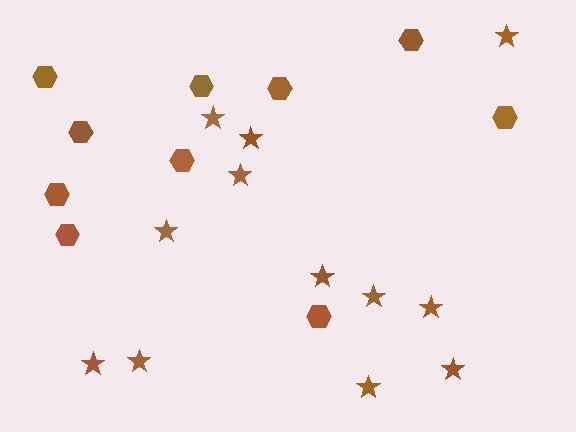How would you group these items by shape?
There are 2 groups: one group of hexagons (10) and one group of stars (12).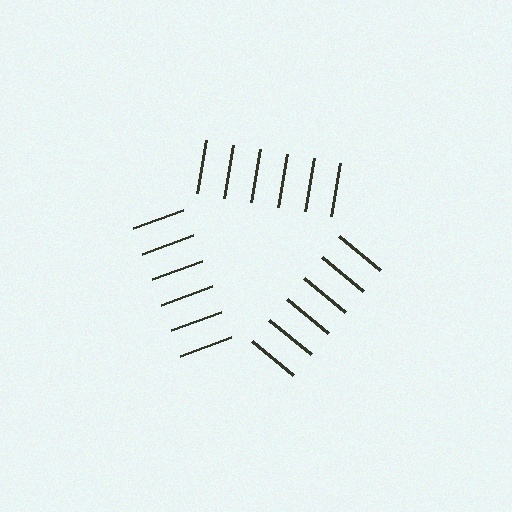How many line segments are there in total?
18 — 6 along each of the 3 edges.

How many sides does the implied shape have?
3 sides — the line-ends trace a triangle.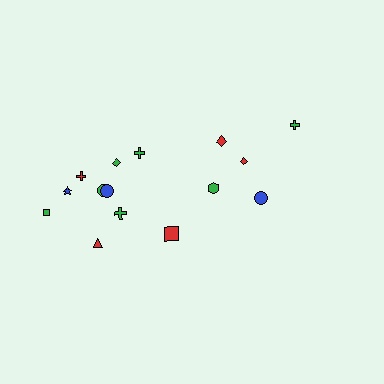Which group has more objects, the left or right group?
The left group.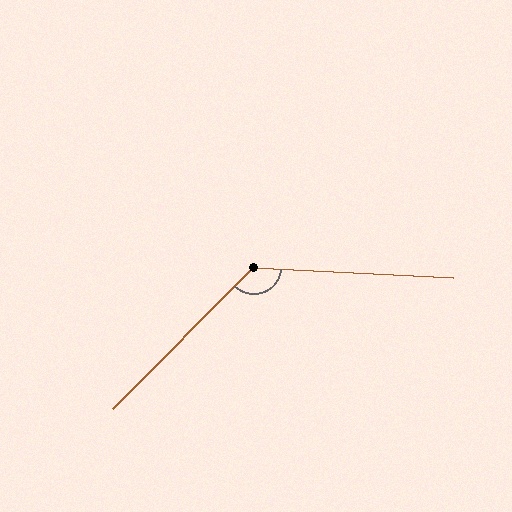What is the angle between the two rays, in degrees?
Approximately 132 degrees.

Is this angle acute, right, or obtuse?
It is obtuse.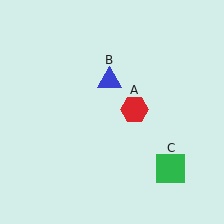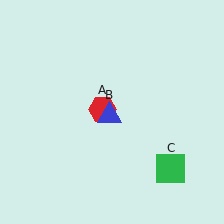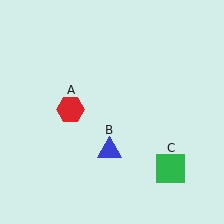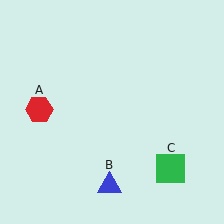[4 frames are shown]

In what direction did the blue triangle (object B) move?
The blue triangle (object B) moved down.